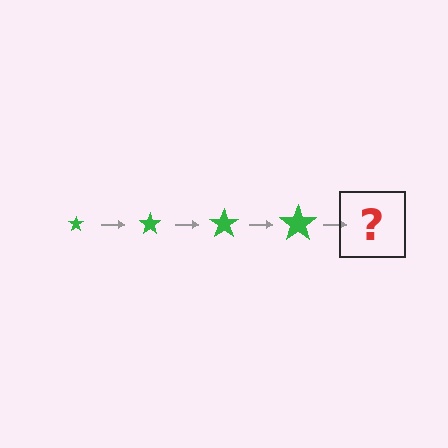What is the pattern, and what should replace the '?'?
The pattern is that the star gets progressively larger each step. The '?' should be a green star, larger than the previous one.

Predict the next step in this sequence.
The next step is a green star, larger than the previous one.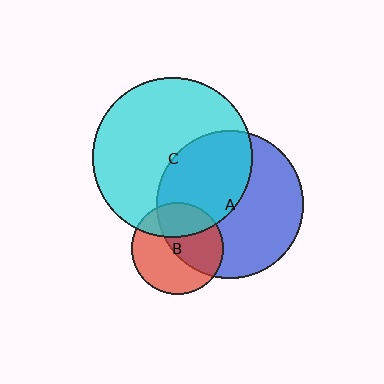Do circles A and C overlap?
Yes.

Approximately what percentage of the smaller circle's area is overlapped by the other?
Approximately 45%.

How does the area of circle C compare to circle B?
Approximately 3.0 times.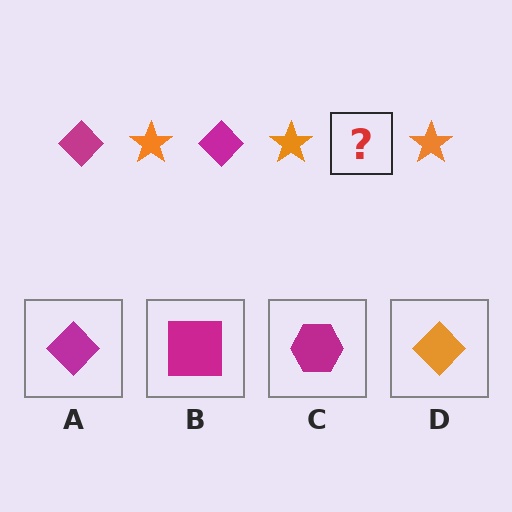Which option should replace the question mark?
Option A.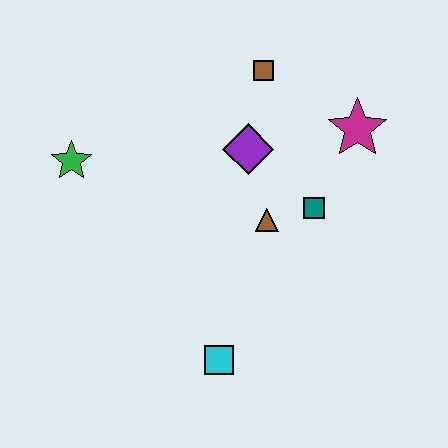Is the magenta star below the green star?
No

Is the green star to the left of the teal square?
Yes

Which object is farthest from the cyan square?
The brown square is farthest from the cyan square.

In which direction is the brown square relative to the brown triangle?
The brown square is above the brown triangle.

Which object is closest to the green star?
The purple diamond is closest to the green star.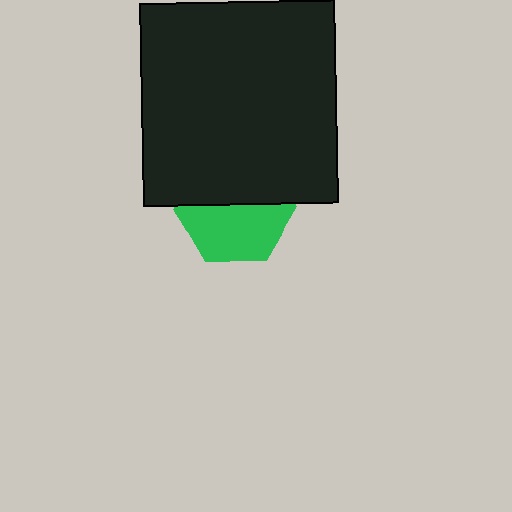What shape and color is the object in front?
The object in front is a black rectangle.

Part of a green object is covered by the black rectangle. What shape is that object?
It is a hexagon.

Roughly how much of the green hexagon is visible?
About half of it is visible (roughly 52%).